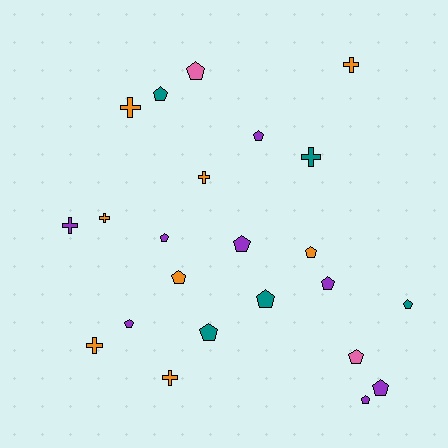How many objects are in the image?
There are 23 objects.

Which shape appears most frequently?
Pentagon, with 15 objects.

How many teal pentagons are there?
There are 4 teal pentagons.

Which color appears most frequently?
Purple, with 8 objects.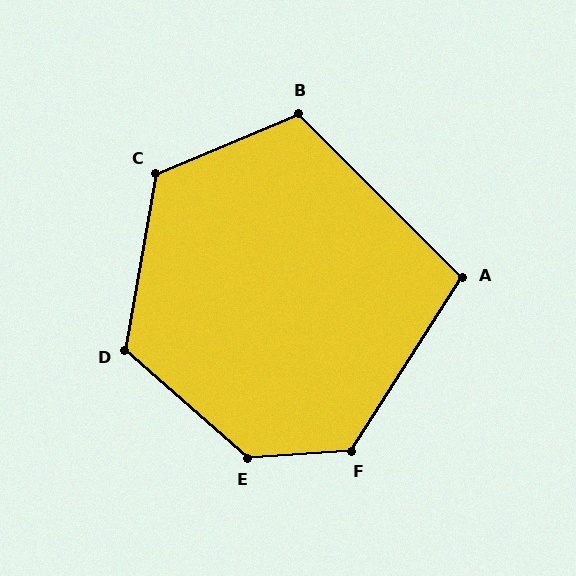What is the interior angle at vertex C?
Approximately 123 degrees (obtuse).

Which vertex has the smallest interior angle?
A, at approximately 102 degrees.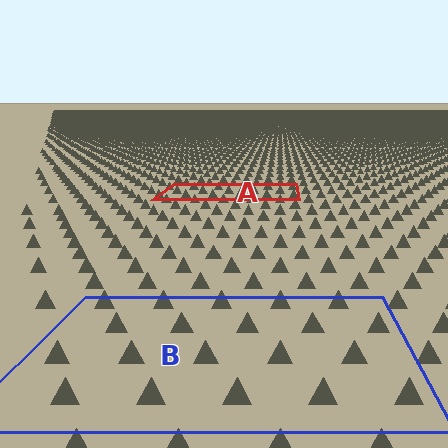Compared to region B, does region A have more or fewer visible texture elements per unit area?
Region A has more texture elements per unit area — they are packed more densely because it is farther away.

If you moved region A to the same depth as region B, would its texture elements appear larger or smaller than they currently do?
They would appear larger. At a closer depth, the same texture elements are projected at a bigger on-screen size.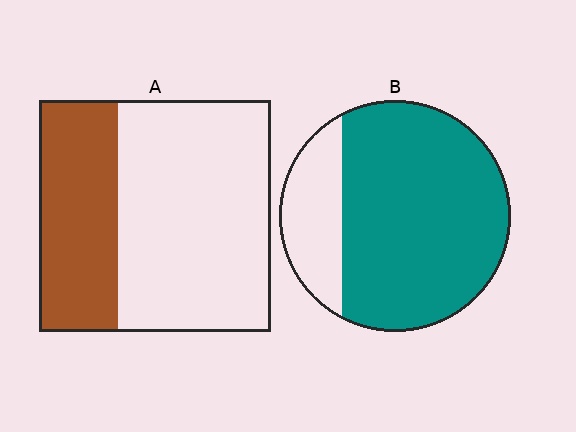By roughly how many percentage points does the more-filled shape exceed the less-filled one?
By roughly 45 percentage points (B over A).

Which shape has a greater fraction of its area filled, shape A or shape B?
Shape B.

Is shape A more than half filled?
No.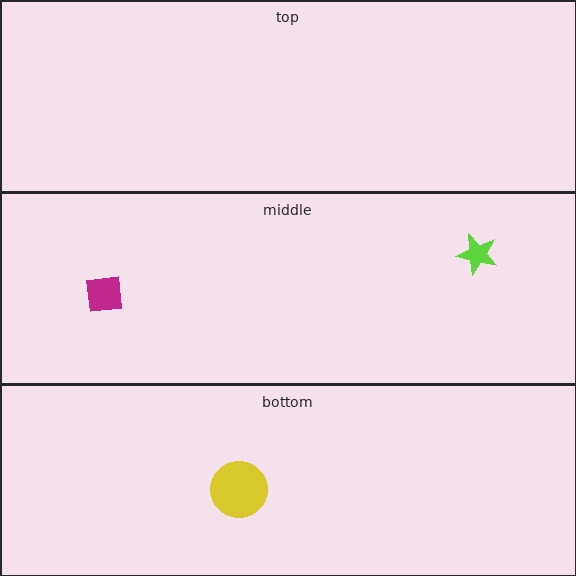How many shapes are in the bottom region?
1.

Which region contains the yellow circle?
The bottom region.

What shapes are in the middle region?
The magenta square, the lime star.